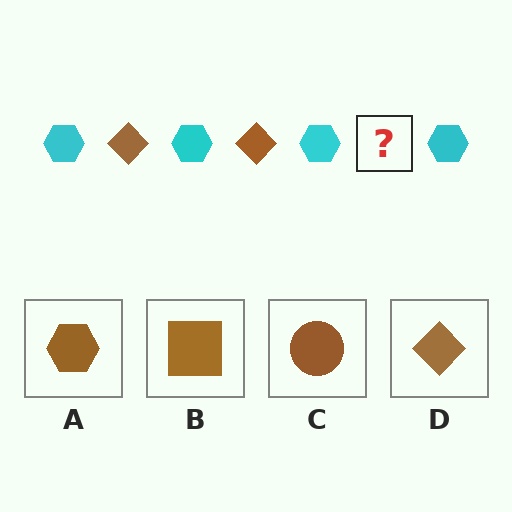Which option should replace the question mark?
Option D.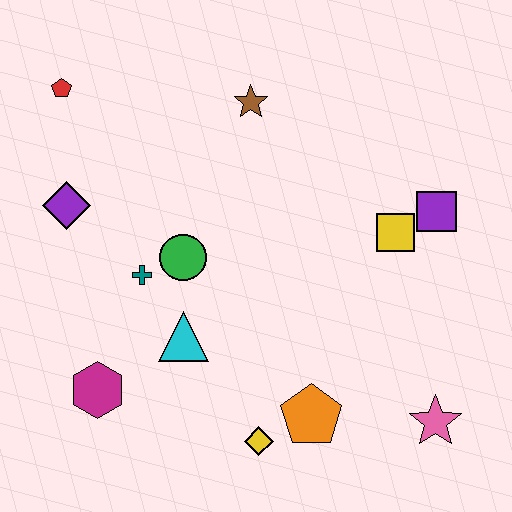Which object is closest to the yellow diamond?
The orange pentagon is closest to the yellow diamond.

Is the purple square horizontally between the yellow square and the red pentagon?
No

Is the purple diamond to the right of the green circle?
No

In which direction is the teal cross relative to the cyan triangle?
The teal cross is above the cyan triangle.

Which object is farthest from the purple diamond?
The pink star is farthest from the purple diamond.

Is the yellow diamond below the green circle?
Yes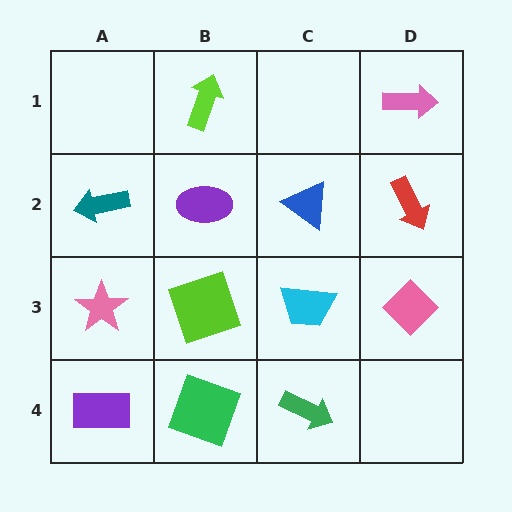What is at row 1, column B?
A lime arrow.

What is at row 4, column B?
A green square.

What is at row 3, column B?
A lime square.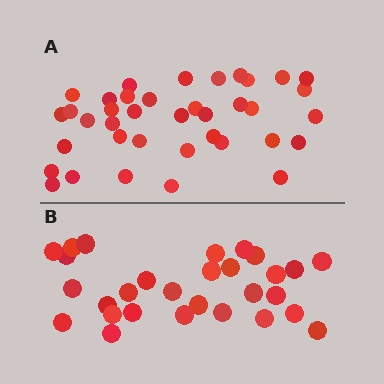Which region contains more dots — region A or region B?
Region A (the top region) has more dots.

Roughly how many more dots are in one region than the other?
Region A has roughly 8 or so more dots than region B.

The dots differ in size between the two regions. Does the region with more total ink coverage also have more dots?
No. Region B has more total ink coverage because its dots are larger, but region A actually contains more individual dots. Total area can be misleading — the number of items is what matters here.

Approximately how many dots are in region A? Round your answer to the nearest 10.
About 40 dots. (The exact count is 38, which rounds to 40.)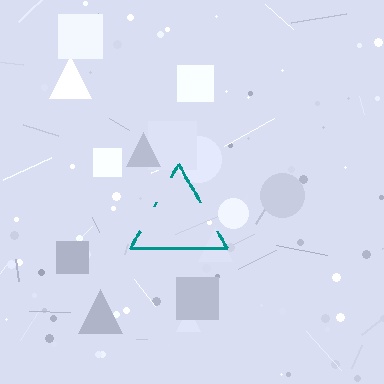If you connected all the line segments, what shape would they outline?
They would outline a triangle.